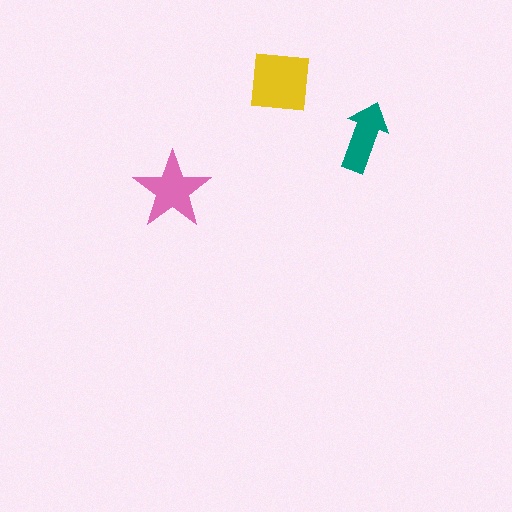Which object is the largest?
The yellow square.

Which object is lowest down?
The pink star is bottommost.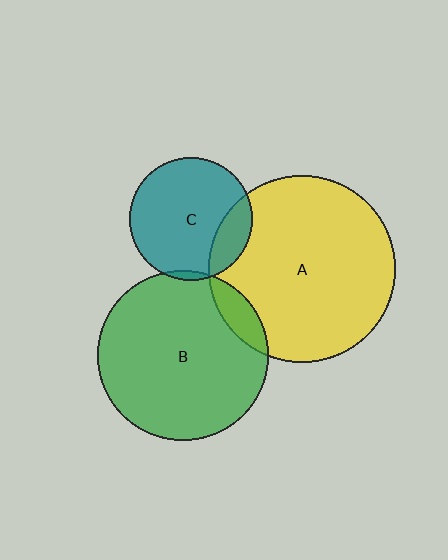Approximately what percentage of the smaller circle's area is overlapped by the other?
Approximately 10%.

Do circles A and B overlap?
Yes.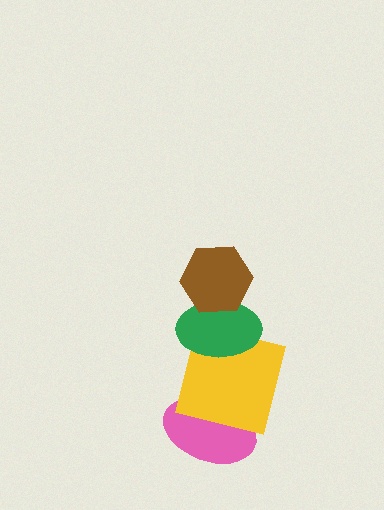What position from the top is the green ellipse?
The green ellipse is 2nd from the top.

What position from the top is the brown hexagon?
The brown hexagon is 1st from the top.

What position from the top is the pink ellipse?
The pink ellipse is 4th from the top.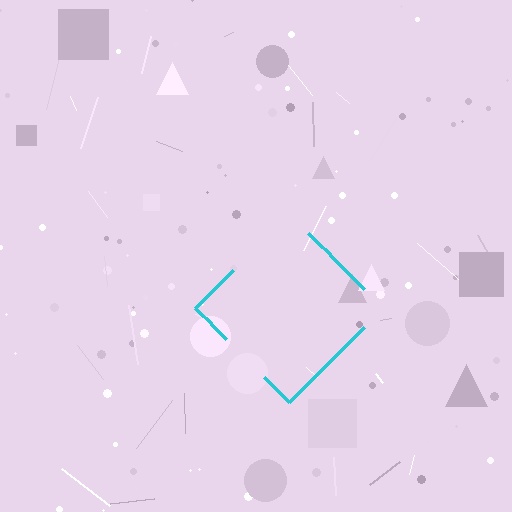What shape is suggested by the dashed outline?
The dashed outline suggests a diamond.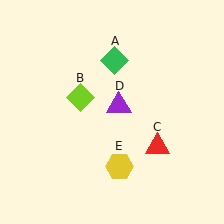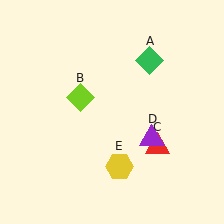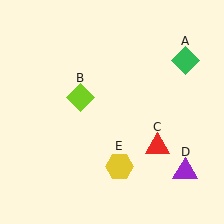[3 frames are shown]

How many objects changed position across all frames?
2 objects changed position: green diamond (object A), purple triangle (object D).